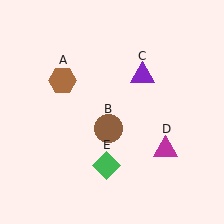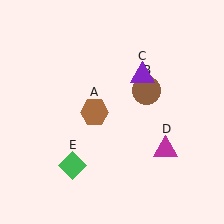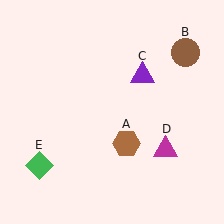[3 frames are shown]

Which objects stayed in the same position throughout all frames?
Purple triangle (object C) and magenta triangle (object D) remained stationary.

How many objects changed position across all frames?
3 objects changed position: brown hexagon (object A), brown circle (object B), green diamond (object E).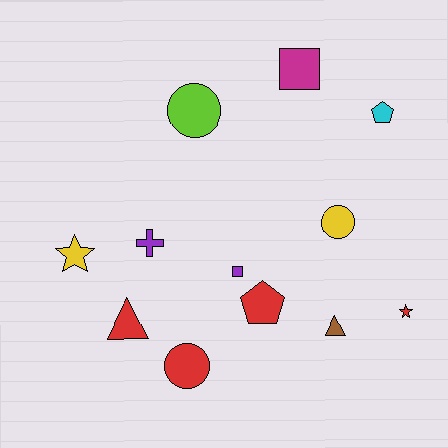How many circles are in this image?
There are 3 circles.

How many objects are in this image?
There are 12 objects.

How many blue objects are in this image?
There are no blue objects.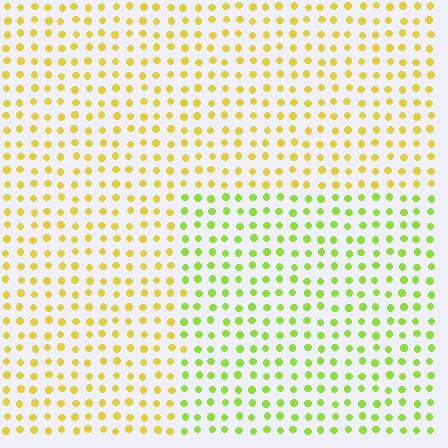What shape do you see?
I see a rectangle.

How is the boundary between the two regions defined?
The boundary is defined purely by a slight shift in hue (about 36 degrees). Spacing, size, and orientation are identical on both sides.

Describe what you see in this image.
The image is filled with small yellow elements in a uniform arrangement. A rectangle-shaped region is visible where the elements are tinted to a slightly different hue, forming a subtle color boundary.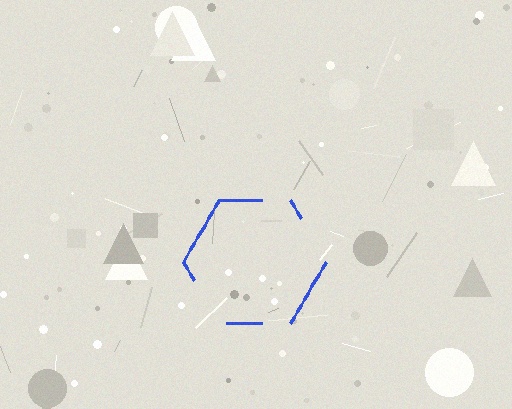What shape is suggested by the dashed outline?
The dashed outline suggests a hexagon.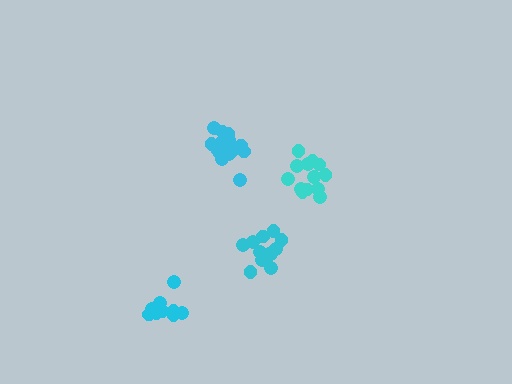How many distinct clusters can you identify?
There are 4 distinct clusters.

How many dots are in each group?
Group 1: 13 dots, Group 2: 16 dots, Group 3: 10 dots, Group 4: 12 dots (51 total).